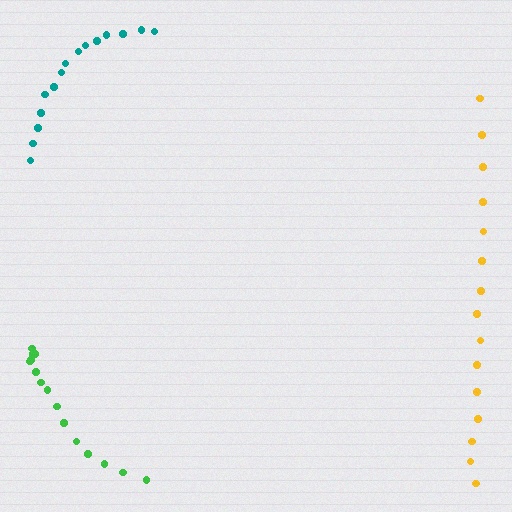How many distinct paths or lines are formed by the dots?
There are 3 distinct paths.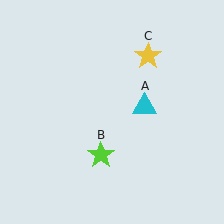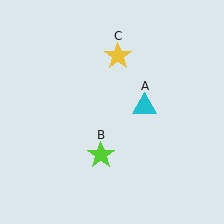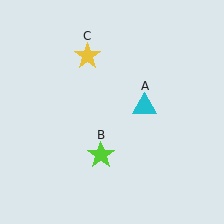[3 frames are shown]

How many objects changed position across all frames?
1 object changed position: yellow star (object C).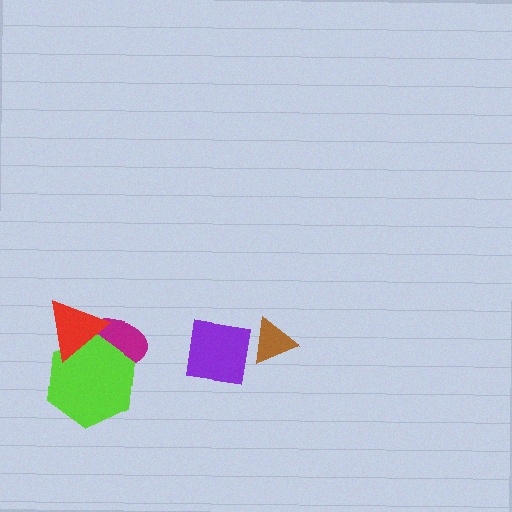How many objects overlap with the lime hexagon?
2 objects overlap with the lime hexagon.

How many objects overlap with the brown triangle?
0 objects overlap with the brown triangle.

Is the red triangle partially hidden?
No, no other shape covers it.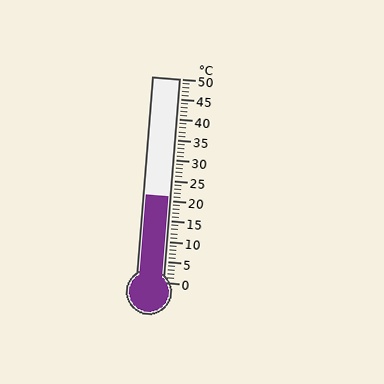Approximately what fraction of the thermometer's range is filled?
The thermometer is filled to approximately 40% of its range.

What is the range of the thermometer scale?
The thermometer scale ranges from 0°C to 50°C.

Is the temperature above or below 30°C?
The temperature is below 30°C.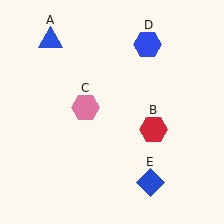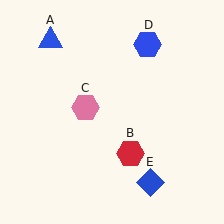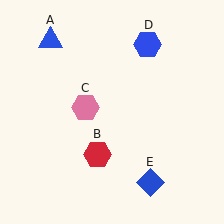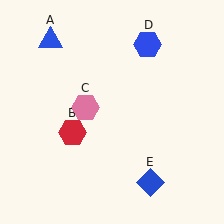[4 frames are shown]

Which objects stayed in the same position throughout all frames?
Blue triangle (object A) and pink hexagon (object C) and blue hexagon (object D) and blue diamond (object E) remained stationary.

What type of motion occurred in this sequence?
The red hexagon (object B) rotated clockwise around the center of the scene.